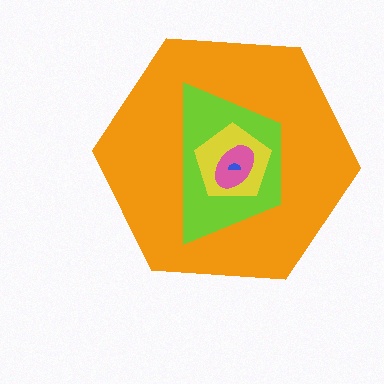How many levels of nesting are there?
5.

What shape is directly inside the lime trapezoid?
The yellow pentagon.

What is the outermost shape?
The orange hexagon.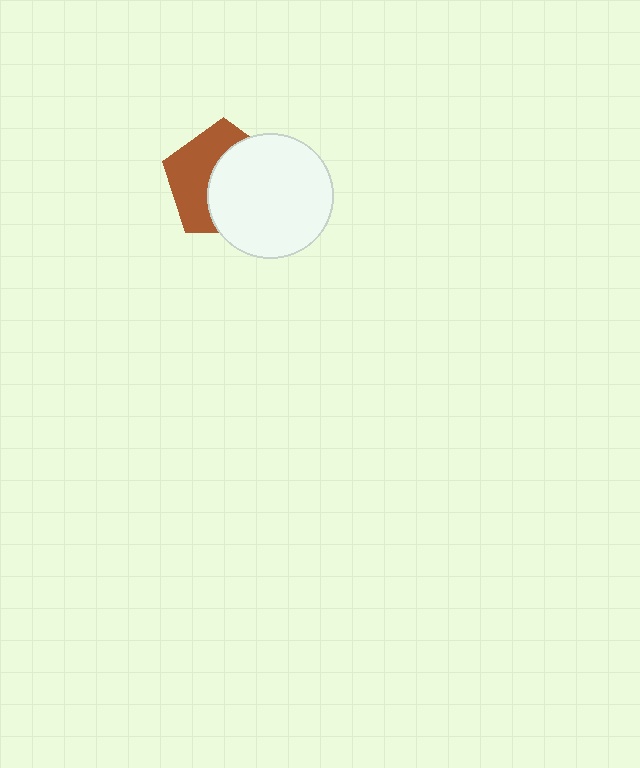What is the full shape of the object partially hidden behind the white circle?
The partially hidden object is a brown pentagon.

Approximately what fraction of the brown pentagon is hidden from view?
Roughly 55% of the brown pentagon is hidden behind the white circle.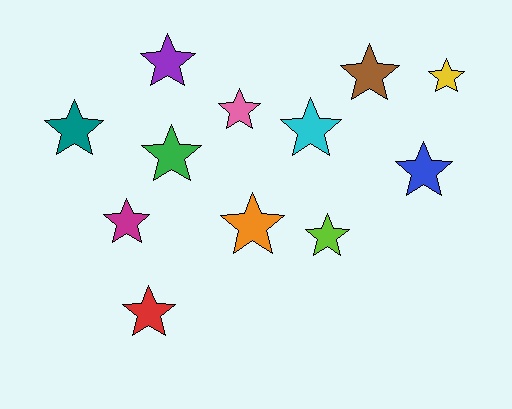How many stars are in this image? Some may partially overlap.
There are 12 stars.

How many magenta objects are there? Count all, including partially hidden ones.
There is 1 magenta object.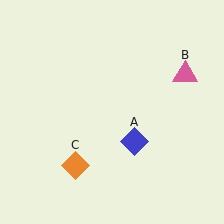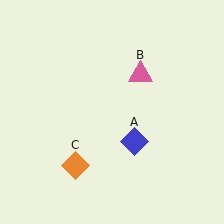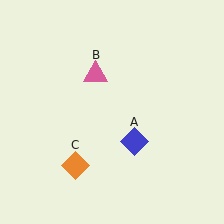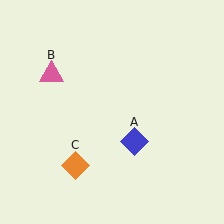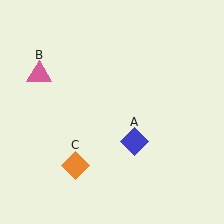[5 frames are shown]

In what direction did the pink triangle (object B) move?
The pink triangle (object B) moved left.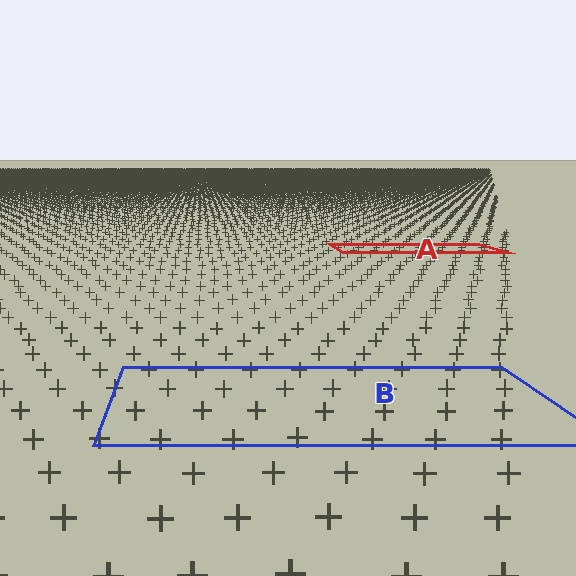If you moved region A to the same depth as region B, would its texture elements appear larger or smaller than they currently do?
They would appear larger. At a closer depth, the same texture elements are projected at a bigger on-screen size.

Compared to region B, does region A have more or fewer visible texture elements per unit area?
Region A has more texture elements per unit area — they are packed more densely because it is farther away.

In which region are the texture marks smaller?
The texture marks are smaller in region A, because it is farther away.